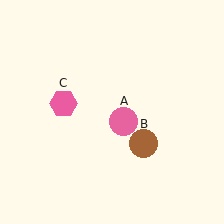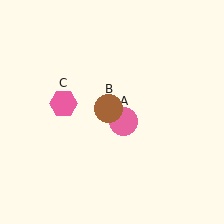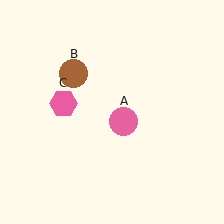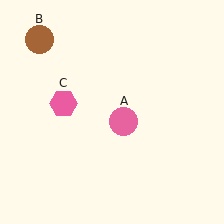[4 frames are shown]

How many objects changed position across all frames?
1 object changed position: brown circle (object B).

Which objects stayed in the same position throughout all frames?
Pink circle (object A) and pink hexagon (object C) remained stationary.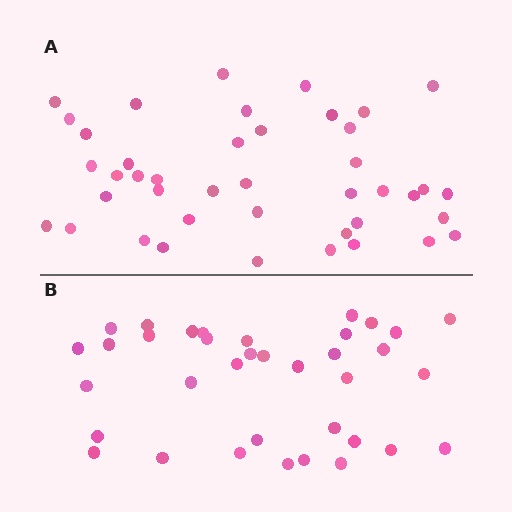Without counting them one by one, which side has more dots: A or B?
Region A (the top region) has more dots.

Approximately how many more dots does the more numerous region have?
Region A has about 6 more dots than region B.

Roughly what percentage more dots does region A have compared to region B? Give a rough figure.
About 15% more.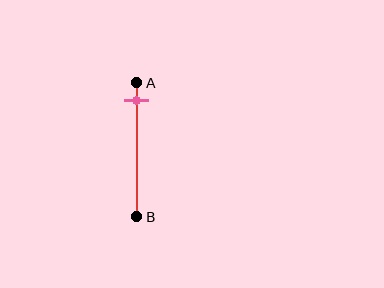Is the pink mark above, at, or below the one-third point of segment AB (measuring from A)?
The pink mark is above the one-third point of segment AB.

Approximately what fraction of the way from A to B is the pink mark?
The pink mark is approximately 15% of the way from A to B.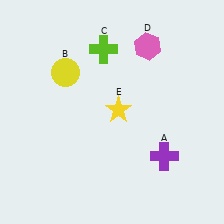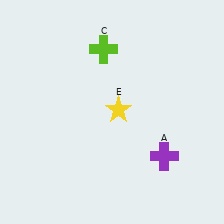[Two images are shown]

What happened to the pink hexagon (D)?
The pink hexagon (D) was removed in Image 2. It was in the top-right area of Image 1.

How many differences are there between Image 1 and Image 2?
There are 2 differences between the two images.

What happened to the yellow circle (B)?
The yellow circle (B) was removed in Image 2. It was in the top-left area of Image 1.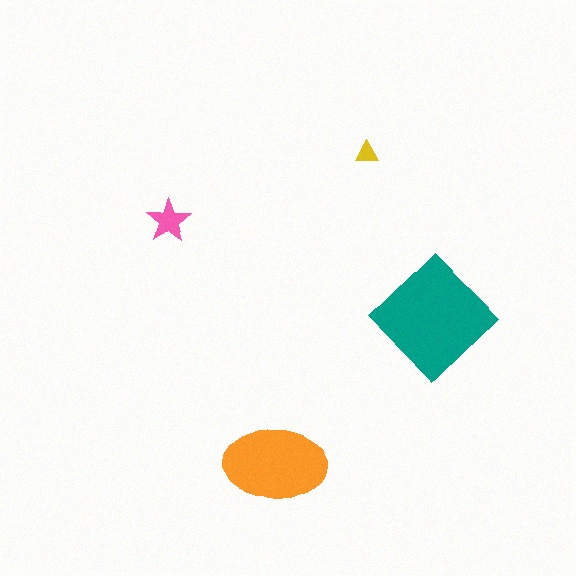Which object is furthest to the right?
The teal diamond is rightmost.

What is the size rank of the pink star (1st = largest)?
3rd.